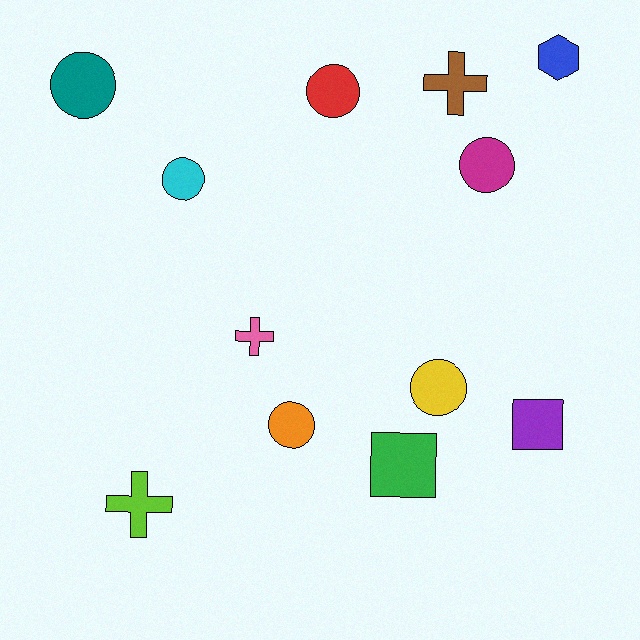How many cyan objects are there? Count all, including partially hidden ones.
There is 1 cyan object.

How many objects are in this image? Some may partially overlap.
There are 12 objects.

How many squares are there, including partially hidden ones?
There are 2 squares.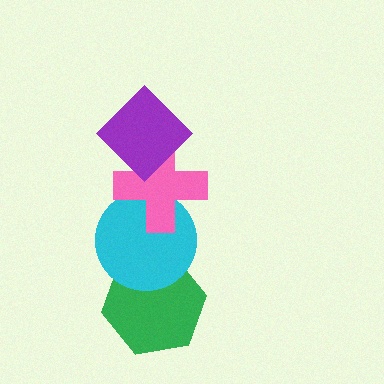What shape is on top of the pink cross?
The purple diamond is on top of the pink cross.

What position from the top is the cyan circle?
The cyan circle is 3rd from the top.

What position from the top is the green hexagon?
The green hexagon is 4th from the top.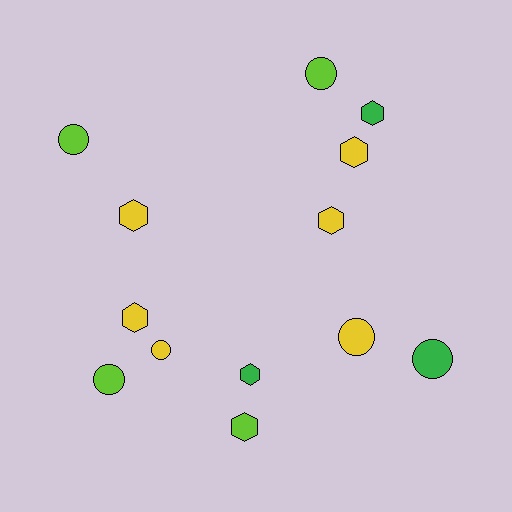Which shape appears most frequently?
Hexagon, with 7 objects.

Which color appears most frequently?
Yellow, with 6 objects.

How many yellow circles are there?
There are 2 yellow circles.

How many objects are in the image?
There are 13 objects.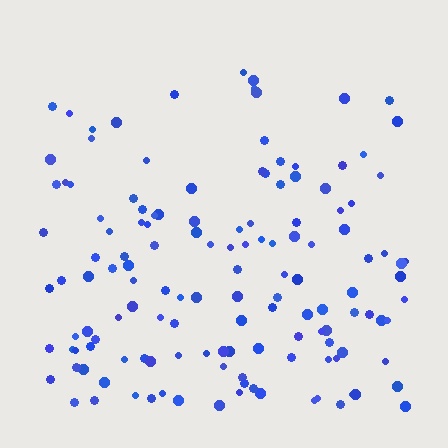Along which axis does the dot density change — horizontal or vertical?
Vertical.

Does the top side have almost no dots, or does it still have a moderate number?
Still a moderate number, just noticeably fewer than the bottom.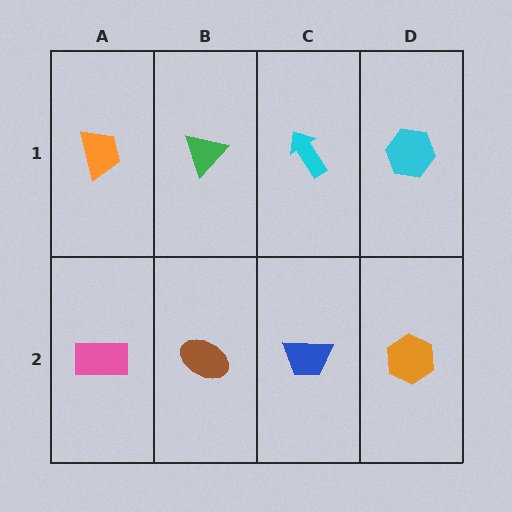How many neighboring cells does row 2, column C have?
3.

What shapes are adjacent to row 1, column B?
A brown ellipse (row 2, column B), an orange trapezoid (row 1, column A), a cyan arrow (row 1, column C).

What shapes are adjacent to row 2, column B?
A green triangle (row 1, column B), a pink rectangle (row 2, column A), a blue trapezoid (row 2, column C).